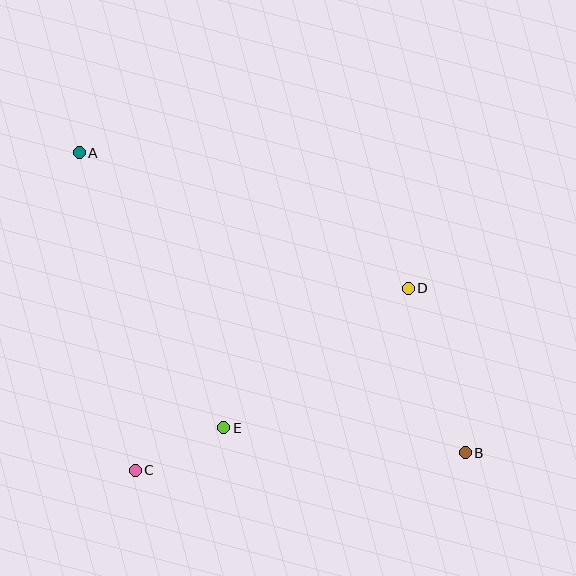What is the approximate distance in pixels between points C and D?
The distance between C and D is approximately 328 pixels.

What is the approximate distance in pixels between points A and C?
The distance between A and C is approximately 322 pixels.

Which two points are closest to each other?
Points C and E are closest to each other.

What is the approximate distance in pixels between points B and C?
The distance between B and C is approximately 330 pixels.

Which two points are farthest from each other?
Points A and B are farthest from each other.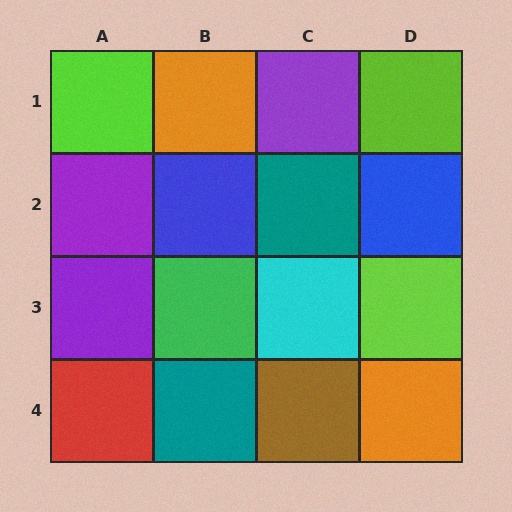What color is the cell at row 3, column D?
Lime.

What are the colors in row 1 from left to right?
Lime, orange, purple, lime.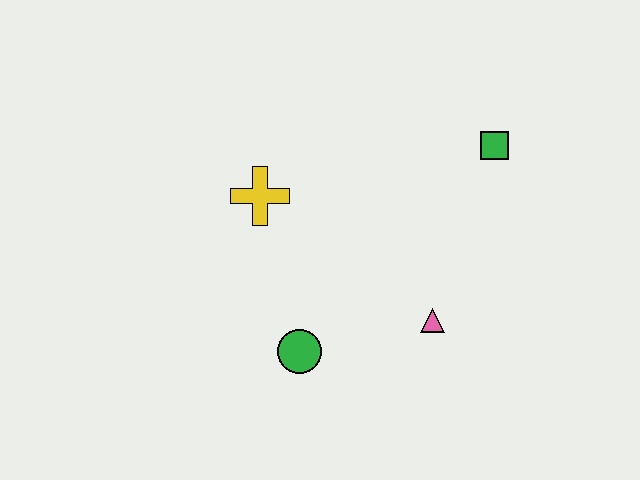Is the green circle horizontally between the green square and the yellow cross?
Yes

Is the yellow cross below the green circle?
No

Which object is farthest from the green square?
The green circle is farthest from the green square.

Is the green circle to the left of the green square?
Yes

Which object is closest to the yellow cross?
The green circle is closest to the yellow cross.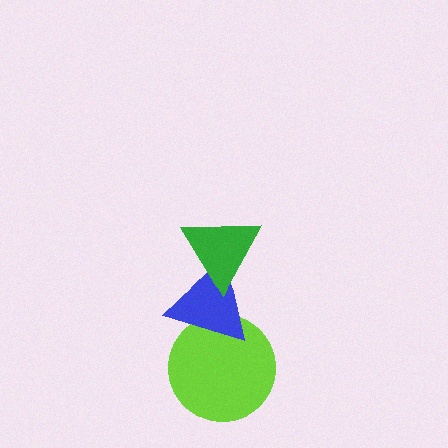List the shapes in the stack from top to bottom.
From top to bottom: the green triangle, the blue triangle, the lime circle.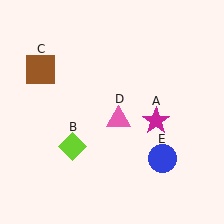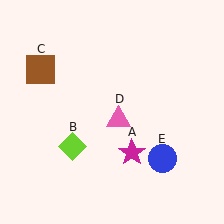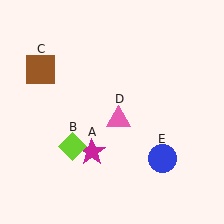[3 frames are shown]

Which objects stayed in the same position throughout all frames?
Lime diamond (object B) and brown square (object C) and pink triangle (object D) and blue circle (object E) remained stationary.